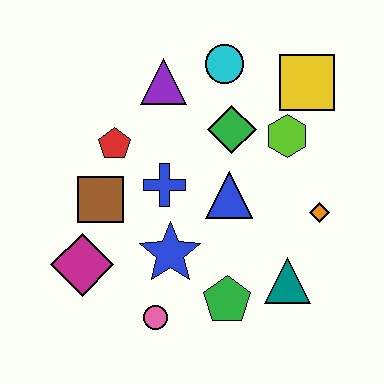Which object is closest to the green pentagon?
The teal triangle is closest to the green pentagon.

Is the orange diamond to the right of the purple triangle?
Yes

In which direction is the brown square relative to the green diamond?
The brown square is to the left of the green diamond.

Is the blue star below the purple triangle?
Yes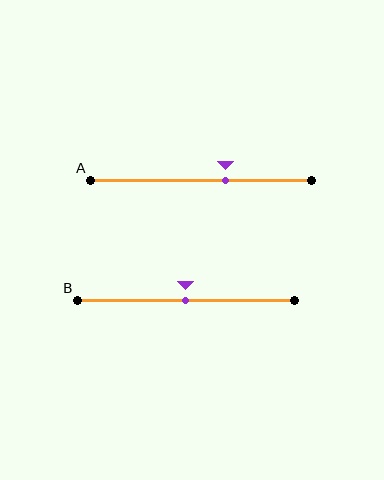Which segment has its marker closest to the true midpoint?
Segment B has its marker closest to the true midpoint.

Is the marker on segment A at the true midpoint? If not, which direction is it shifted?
No, the marker on segment A is shifted to the right by about 11% of the segment length.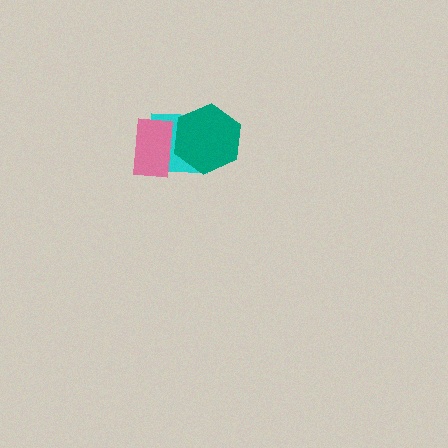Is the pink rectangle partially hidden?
No, no other shape covers it.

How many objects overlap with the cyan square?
2 objects overlap with the cyan square.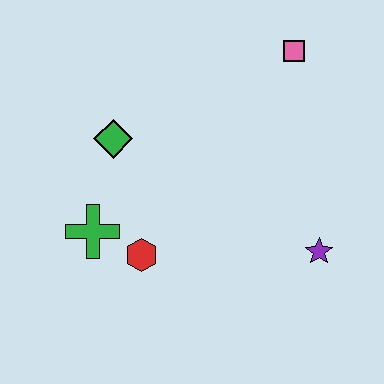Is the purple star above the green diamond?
No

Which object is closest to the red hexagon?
The green cross is closest to the red hexagon.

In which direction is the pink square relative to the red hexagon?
The pink square is above the red hexagon.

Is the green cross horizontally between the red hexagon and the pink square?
No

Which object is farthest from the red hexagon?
The pink square is farthest from the red hexagon.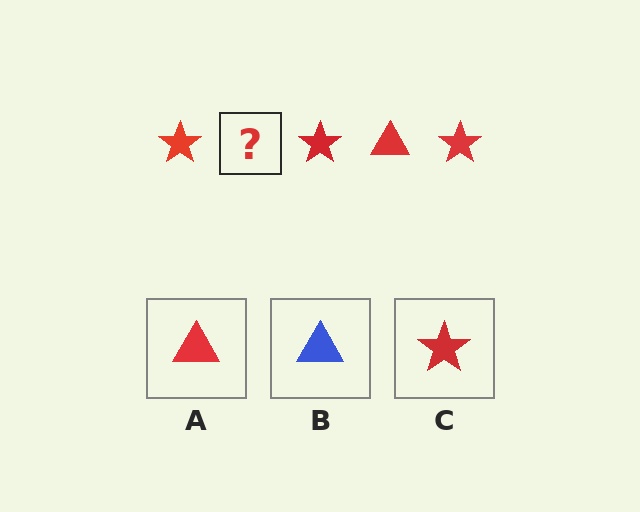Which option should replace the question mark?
Option A.